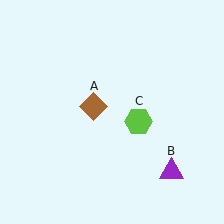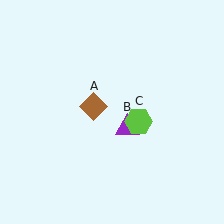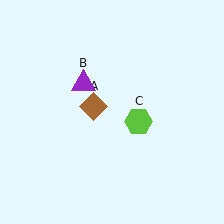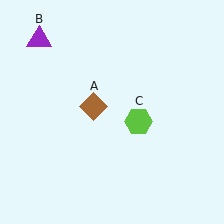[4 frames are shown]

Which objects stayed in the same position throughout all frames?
Brown diamond (object A) and lime hexagon (object C) remained stationary.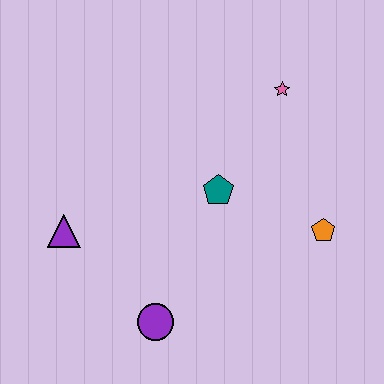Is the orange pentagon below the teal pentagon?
Yes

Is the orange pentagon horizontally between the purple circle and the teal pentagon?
No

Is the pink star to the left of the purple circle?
No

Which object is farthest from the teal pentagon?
The purple triangle is farthest from the teal pentagon.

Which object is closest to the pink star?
The teal pentagon is closest to the pink star.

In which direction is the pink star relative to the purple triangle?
The pink star is to the right of the purple triangle.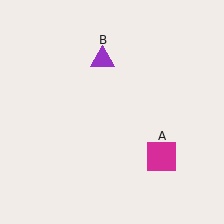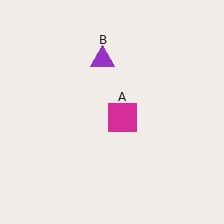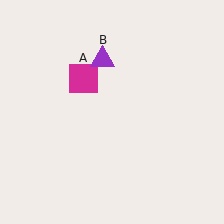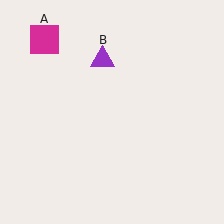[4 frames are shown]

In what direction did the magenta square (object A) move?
The magenta square (object A) moved up and to the left.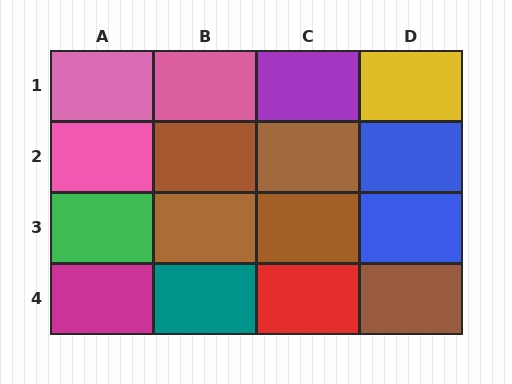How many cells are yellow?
1 cell is yellow.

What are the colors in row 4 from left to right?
Magenta, teal, red, brown.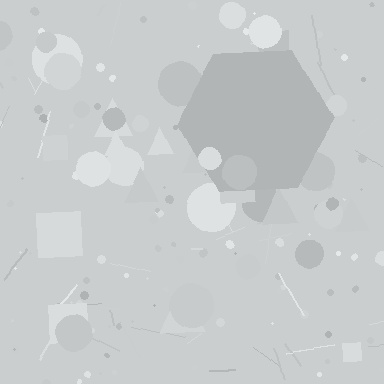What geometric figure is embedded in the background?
A hexagon is embedded in the background.